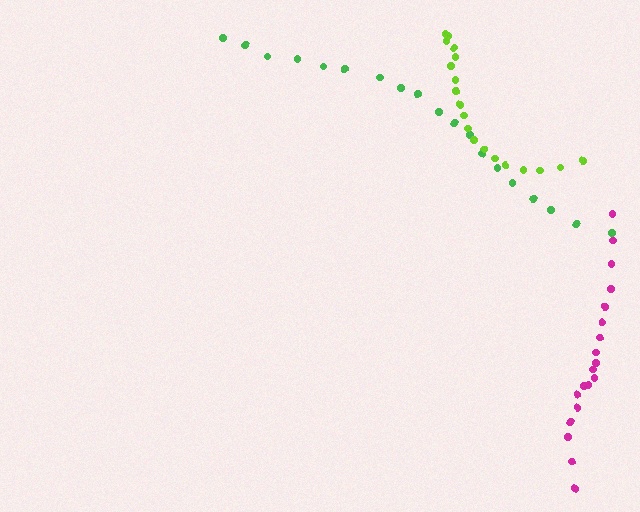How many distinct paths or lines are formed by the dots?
There are 3 distinct paths.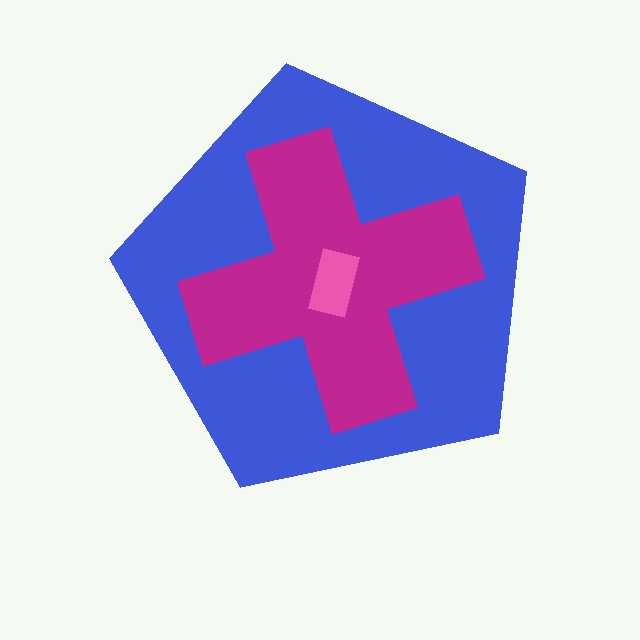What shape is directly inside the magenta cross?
The pink rectangle.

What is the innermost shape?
The pink rectangle.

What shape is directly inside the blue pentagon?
The magenta cross.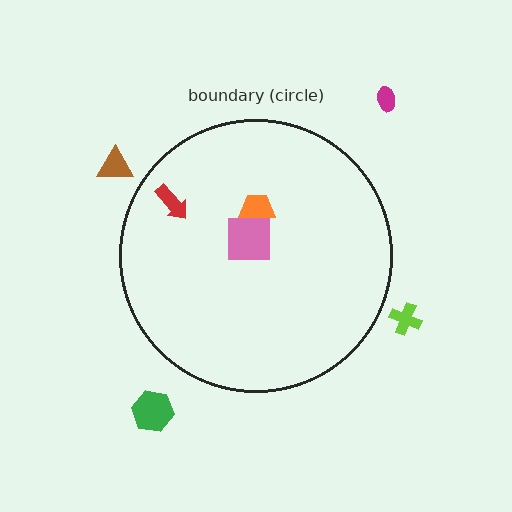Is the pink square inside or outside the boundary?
Inside.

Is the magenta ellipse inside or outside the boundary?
Outside.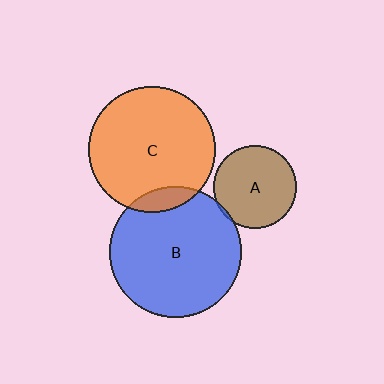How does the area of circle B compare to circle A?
Approximately 2.5 times.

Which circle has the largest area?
Circle B (blue).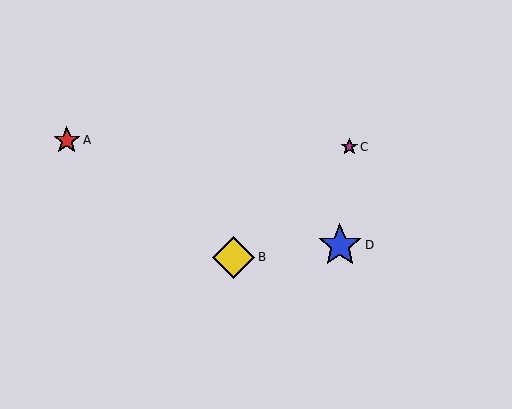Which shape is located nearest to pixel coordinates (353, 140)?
The magenta star (labeled C) at (349, 147) is nearest to that location.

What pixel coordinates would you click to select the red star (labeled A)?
Click at (67, 140) to select the red star A.